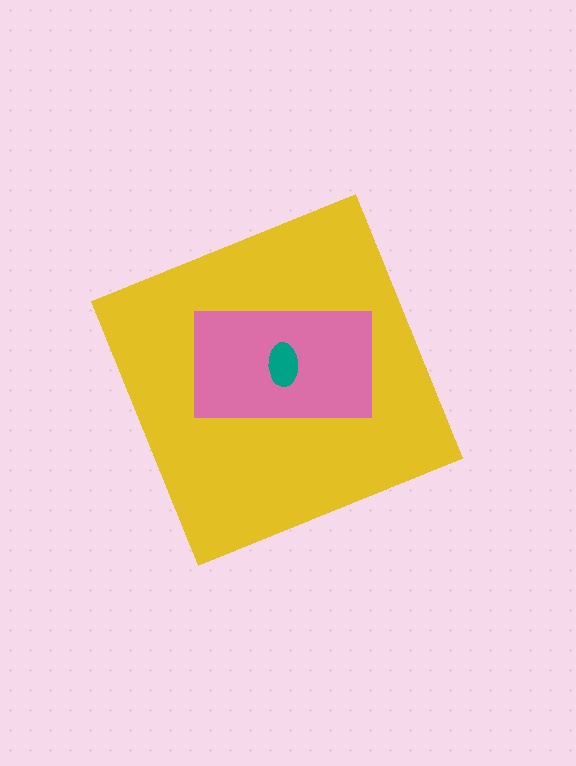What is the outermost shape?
The yellow diamond.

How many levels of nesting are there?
3.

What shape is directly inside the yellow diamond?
The pink rectangle.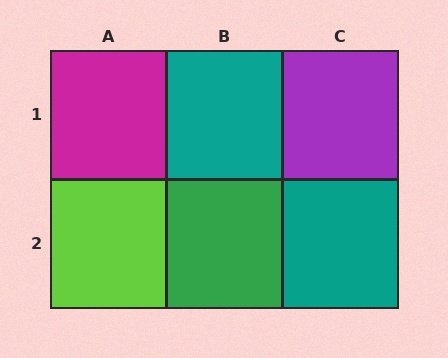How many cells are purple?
1 cell is purple.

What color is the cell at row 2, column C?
Teal.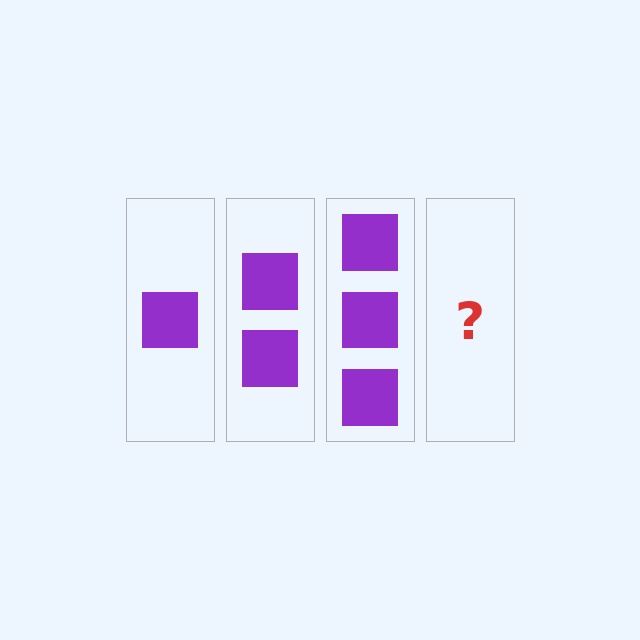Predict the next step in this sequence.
The next step is 4 squares.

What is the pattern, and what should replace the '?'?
The pattern is that each step adds one more square. The '?' should be 4 squares.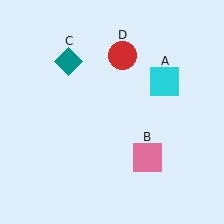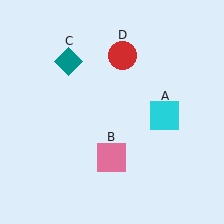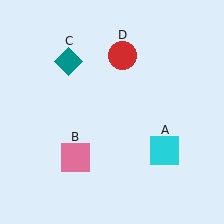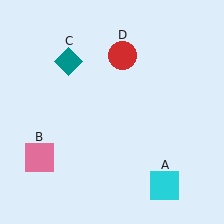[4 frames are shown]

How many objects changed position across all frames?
2 objects changed position: cyan square (object A), pink square (object B).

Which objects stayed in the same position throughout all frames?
Teal diamond (object C) and red circle (object D) remained stationary.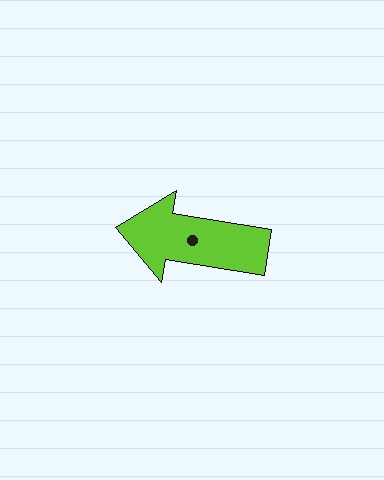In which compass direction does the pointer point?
West.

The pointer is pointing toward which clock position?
Roughly 9 o'clock.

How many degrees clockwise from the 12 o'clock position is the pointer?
Approximately 279 degrees.